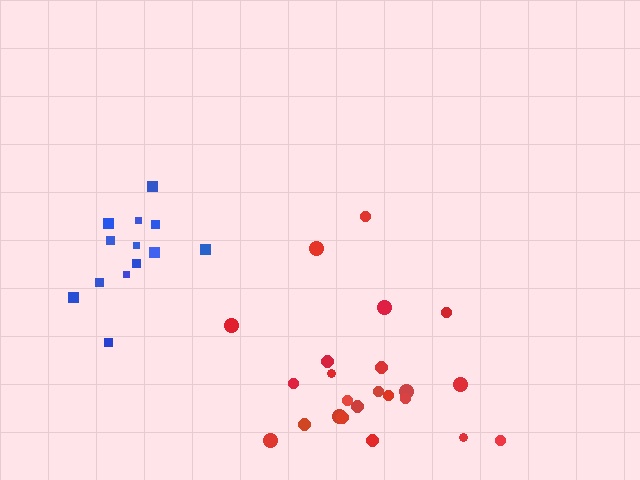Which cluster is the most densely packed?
Blue.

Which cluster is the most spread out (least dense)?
Red.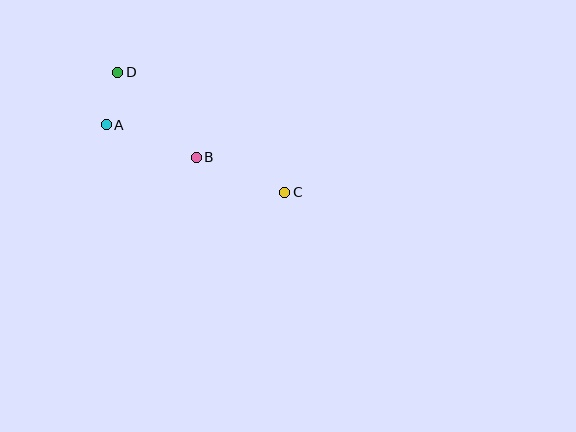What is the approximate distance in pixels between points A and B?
The distance between A and B is approximately 96 pixels.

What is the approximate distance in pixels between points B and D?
The distance between B and D is approximately 116 pixels.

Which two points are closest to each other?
Points A and D are closest to each other.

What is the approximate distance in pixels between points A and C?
The distance between A and C is approximately 191 pixels.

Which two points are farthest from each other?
Points C and D are farthest from each other.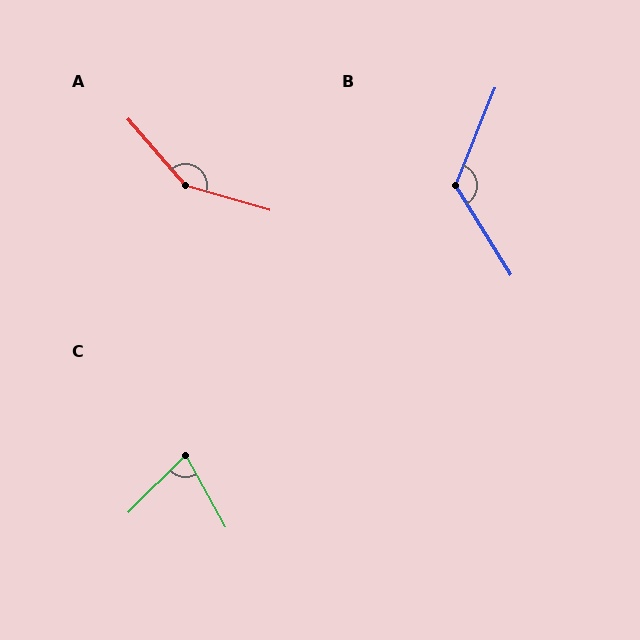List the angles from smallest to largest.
C (74°), B (126°), A (147°).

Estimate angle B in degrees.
Approximately 126 degrees.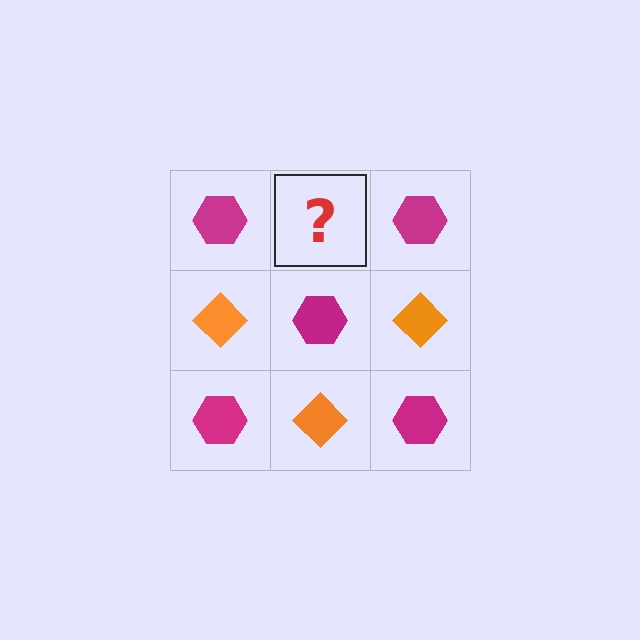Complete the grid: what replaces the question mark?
The question mark should be replaced with an orange diamond.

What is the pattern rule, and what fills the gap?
The rule is that it alternates magenta hexagon and orange diamond in a checkerboard pattern. The gap should be filled with an orange diamond.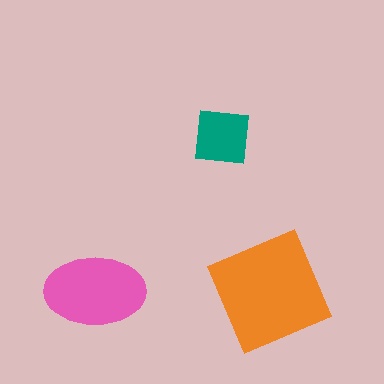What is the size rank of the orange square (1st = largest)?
1st.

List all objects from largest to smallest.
The orange square, the pink ellipse, the teal square.